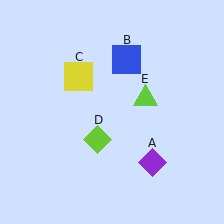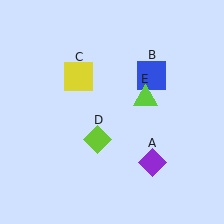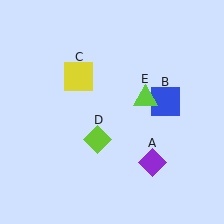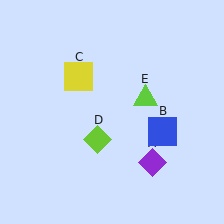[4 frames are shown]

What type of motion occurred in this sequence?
The blue square (object B) rotated clockwise around the center of the scene.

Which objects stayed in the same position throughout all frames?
Purple diamond (object A) and yellow square (object C) and lime diamond (object D) and lime triangle (object E) remained stationary.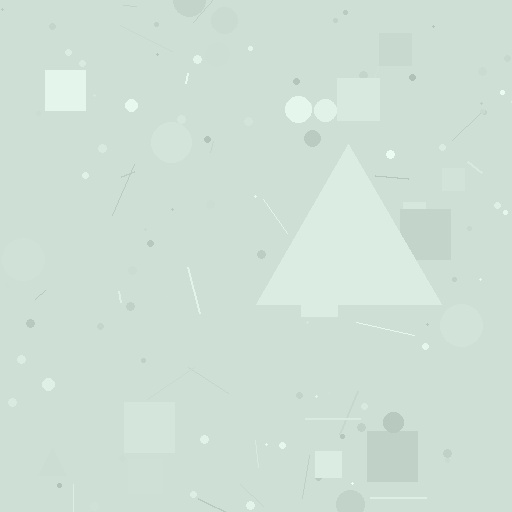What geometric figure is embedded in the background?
A triangle is embedded in the background.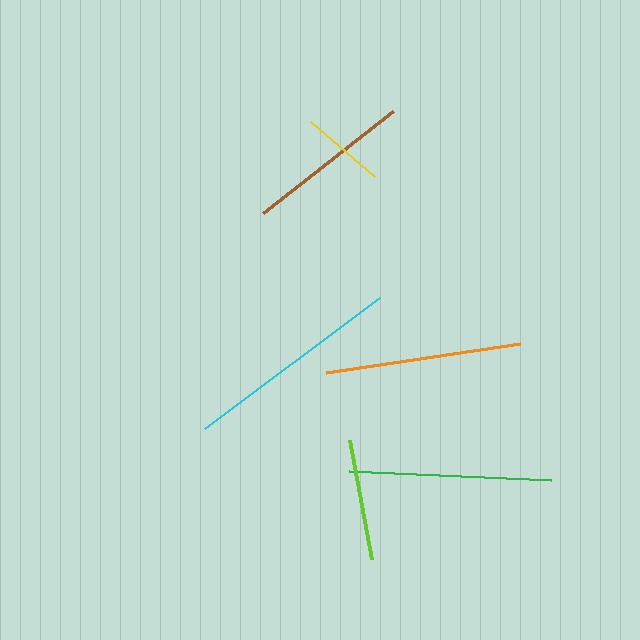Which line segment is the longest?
The cyan line is the longest at approximately 219 pixels.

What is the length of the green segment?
The green segment is approximately 203 pixels long.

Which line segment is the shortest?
The yellow line is the shortest at approximately 85 pixels.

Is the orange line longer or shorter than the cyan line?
The cyan line is longer than the orange line.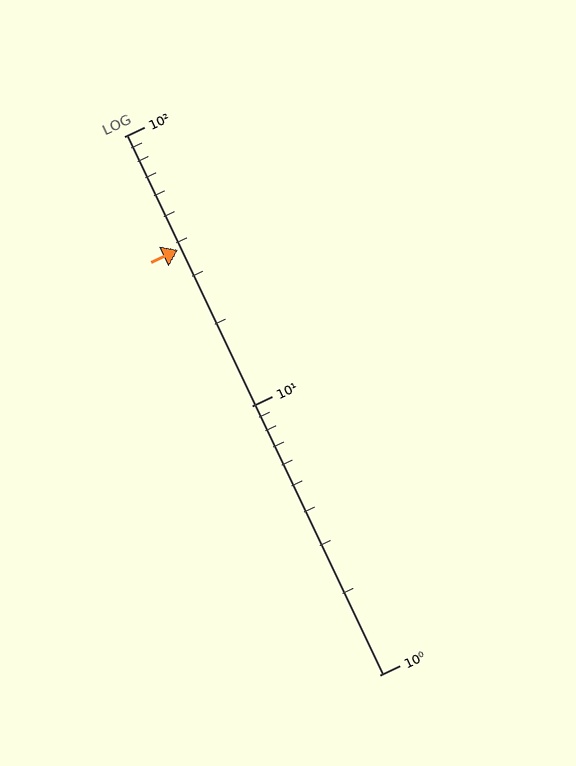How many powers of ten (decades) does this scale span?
The scale spans 2 decades, from 1 to 100.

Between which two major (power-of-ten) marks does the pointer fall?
The pointer is between 10 and 100.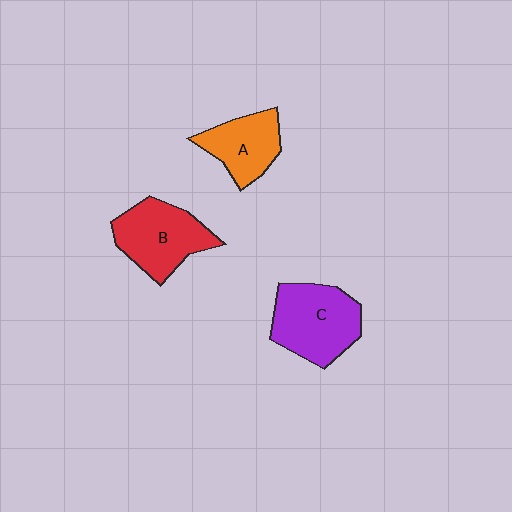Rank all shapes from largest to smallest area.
From largest to smallest: C (purple), B (red), A (orange).